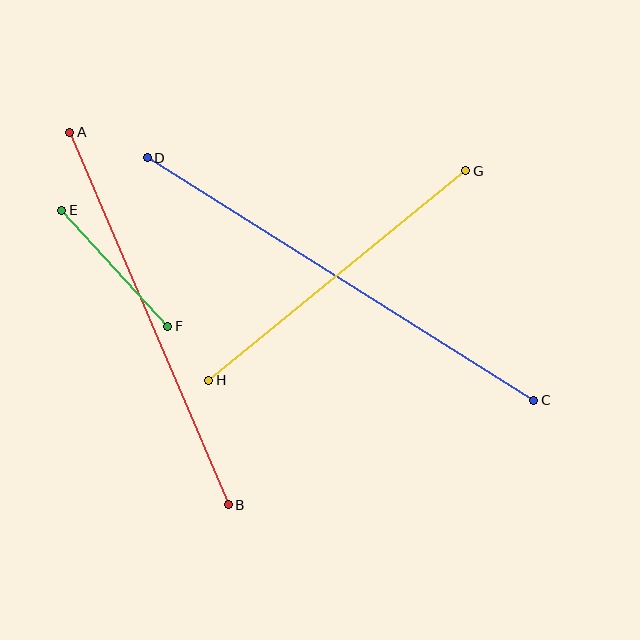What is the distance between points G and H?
The distance is approximately 332 pixels.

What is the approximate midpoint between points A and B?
The midpoint is at approximately (149, 319) pixels.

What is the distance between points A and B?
The distance is approximately 405 pixels.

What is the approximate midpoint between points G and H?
The midpoint is at approximately (337, 276) pixels.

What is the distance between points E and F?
The distance is approximately 157 pixels.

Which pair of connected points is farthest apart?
Points C and D are farthest apart.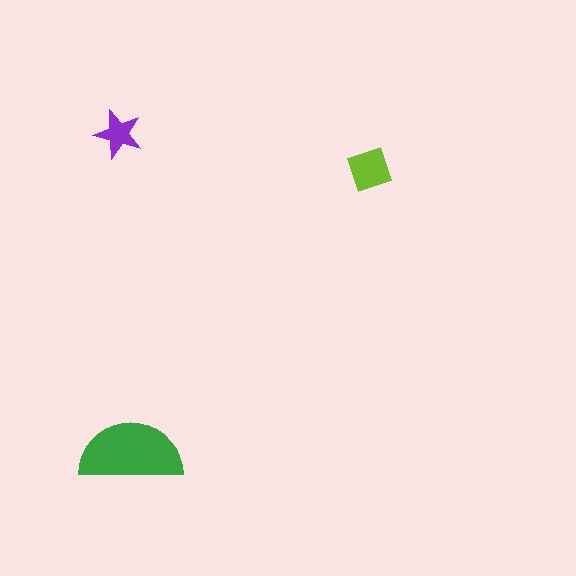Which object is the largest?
The green semicircle.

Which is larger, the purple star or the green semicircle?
The green semicircle.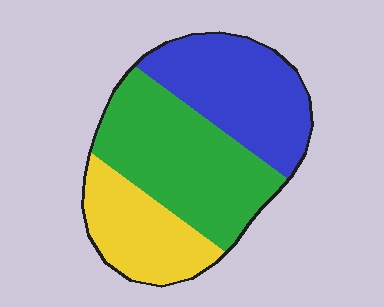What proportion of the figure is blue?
Blue covers 34% of the figure.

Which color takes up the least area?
Yellow, at roughly 25%.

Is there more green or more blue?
Green.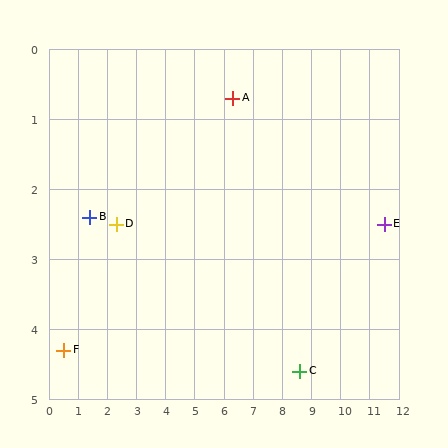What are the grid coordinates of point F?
Point F is at approximately (0.5, 4.3).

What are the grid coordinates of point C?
Point C is at approximately (8.6, 4.6).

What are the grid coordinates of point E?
Point E is at approximately (11.5, 2.5).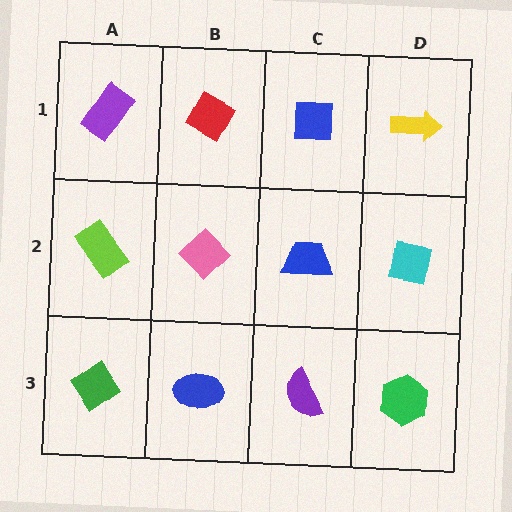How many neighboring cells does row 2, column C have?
4.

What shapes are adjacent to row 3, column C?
A blue trapezoid (row 2, column C), a blue ellipse (row 3, column B), a green hexagon (row 3, column D).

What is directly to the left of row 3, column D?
A purple semicircle.